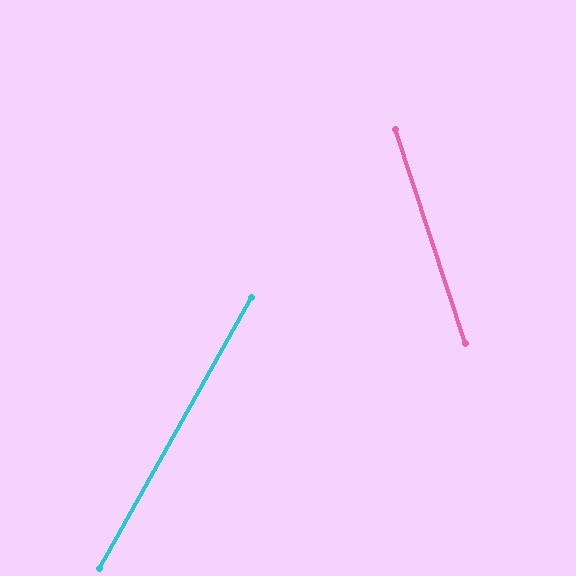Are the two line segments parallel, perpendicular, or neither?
Neither parallel nor perpendicular — they differ by about 47°.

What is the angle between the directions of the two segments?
Approximately 47 degrees.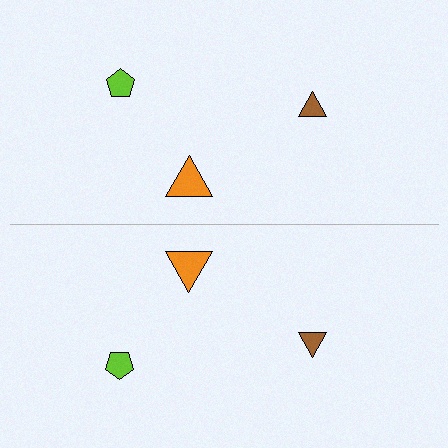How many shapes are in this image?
There are 6 shapes in this image.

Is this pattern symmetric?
Yes, this pattern has bilateral (reflection) symmetry.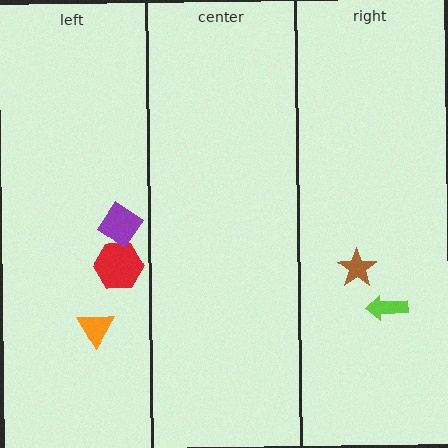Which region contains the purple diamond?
The left region.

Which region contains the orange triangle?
The left region.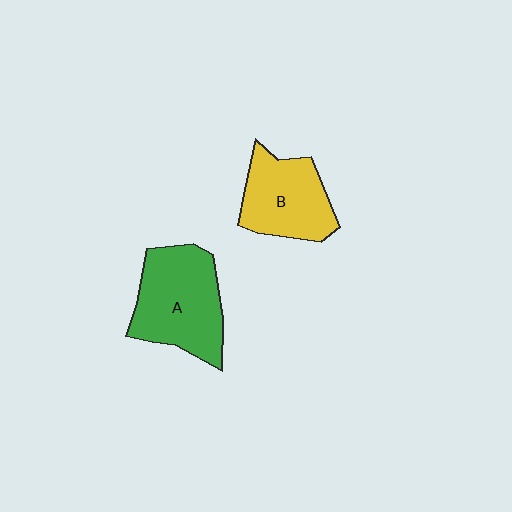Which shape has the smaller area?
Shape B (yellow).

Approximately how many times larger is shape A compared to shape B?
Approximately 1.3 times.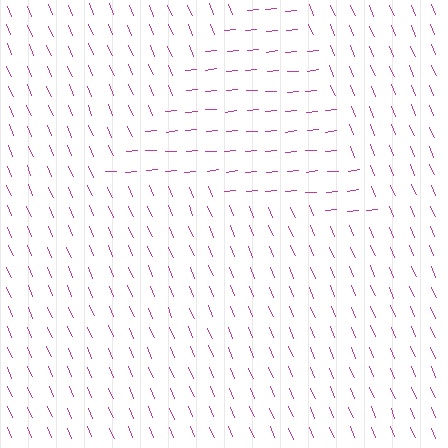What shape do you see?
I see a triangle.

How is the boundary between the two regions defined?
The boundary is defined purely by a change in line orientation (approximately 73 degrees difference). All lines are the same color and thickness.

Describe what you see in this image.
The image is filled with small magenta line segments. A triangle region in the image has lines oriented differently from the surrounding lines, creating a visible texture boundary.